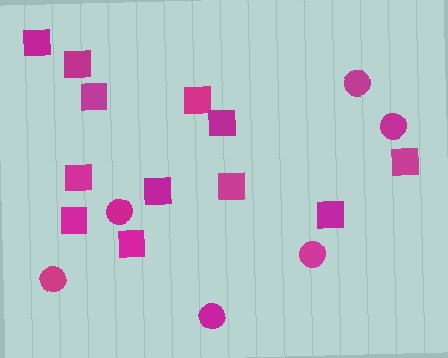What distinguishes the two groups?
There are 2 groups: one group of circles (6) and one group of squares (12).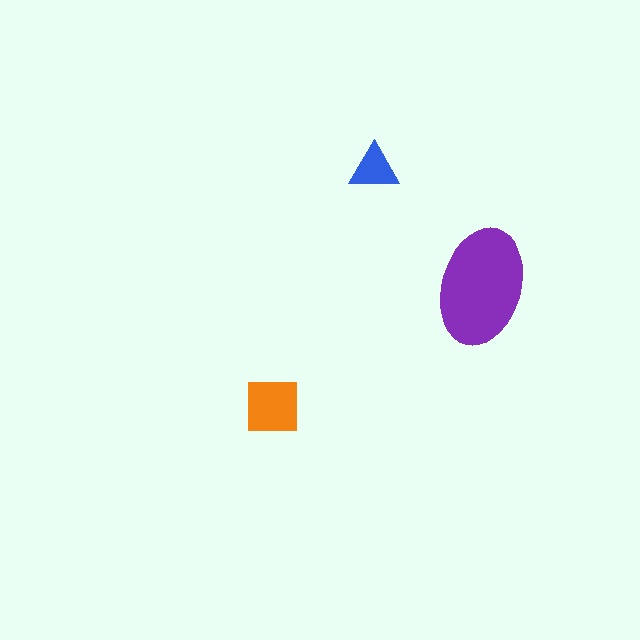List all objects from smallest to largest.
The blue triangle, the orange square, the purple ellipse.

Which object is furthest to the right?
The purple ellipse is rightmost.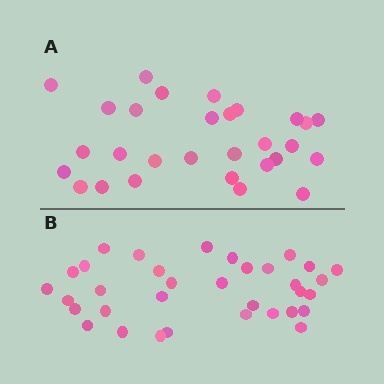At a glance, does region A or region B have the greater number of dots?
Region B (the bottom region) has more dots.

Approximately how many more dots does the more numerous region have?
Region B has about 5 more dots than region A.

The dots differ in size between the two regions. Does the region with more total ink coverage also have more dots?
No. Region A has more total ink coverage because its dots are larger, but region B actually contains more individual dots. Total area can be misleading — the number of items is what matters here.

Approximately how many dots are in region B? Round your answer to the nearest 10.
About 30 dots. (The exact count is 34, which rounds to 30.)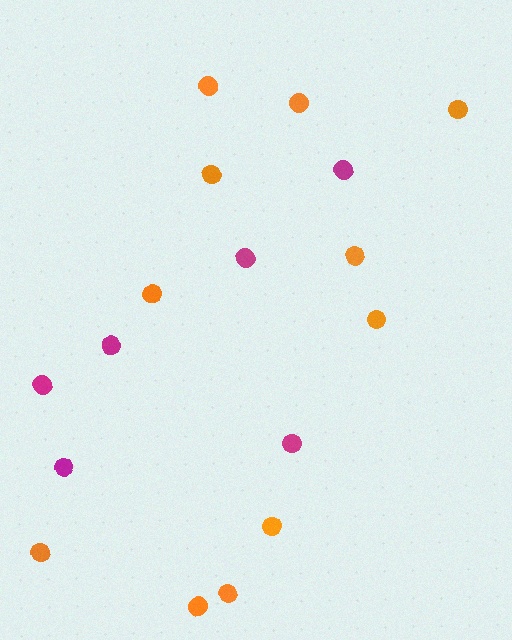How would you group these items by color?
There are 2 groups: one group of orange circles (11) and one group of magenta circles (6).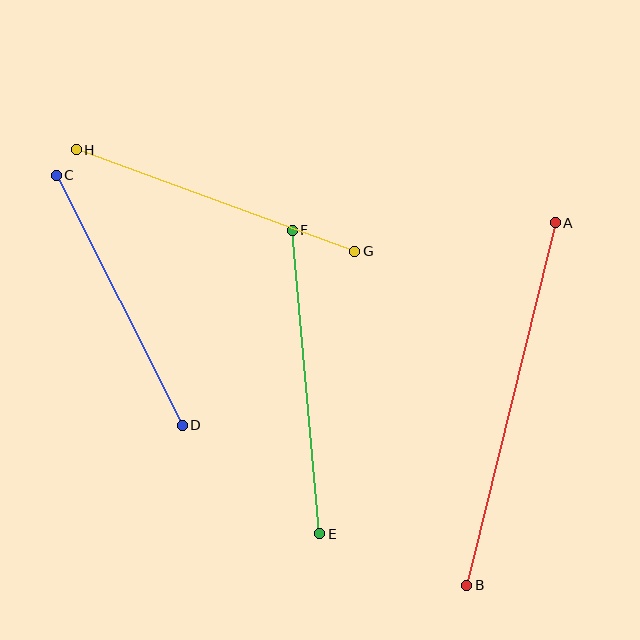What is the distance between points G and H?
The distance is approximately 297 pixels.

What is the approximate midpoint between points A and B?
The midpoint is at approximately (511, 404) pixels.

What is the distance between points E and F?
The distance is approximately 305 pixels.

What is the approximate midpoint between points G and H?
The midpoint is at approximately (215, 200) pixels.